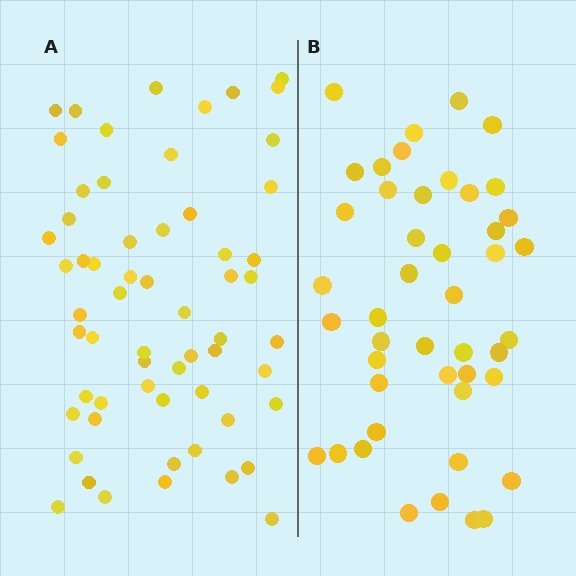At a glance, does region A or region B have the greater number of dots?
Region A (the left region) has more dots.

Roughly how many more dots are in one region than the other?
Region A has approximately 15 more dots than region B.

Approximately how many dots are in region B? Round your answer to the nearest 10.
About 40 dots. (The exact count is 45, which rounds to 40.)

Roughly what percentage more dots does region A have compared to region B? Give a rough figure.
About 35% more.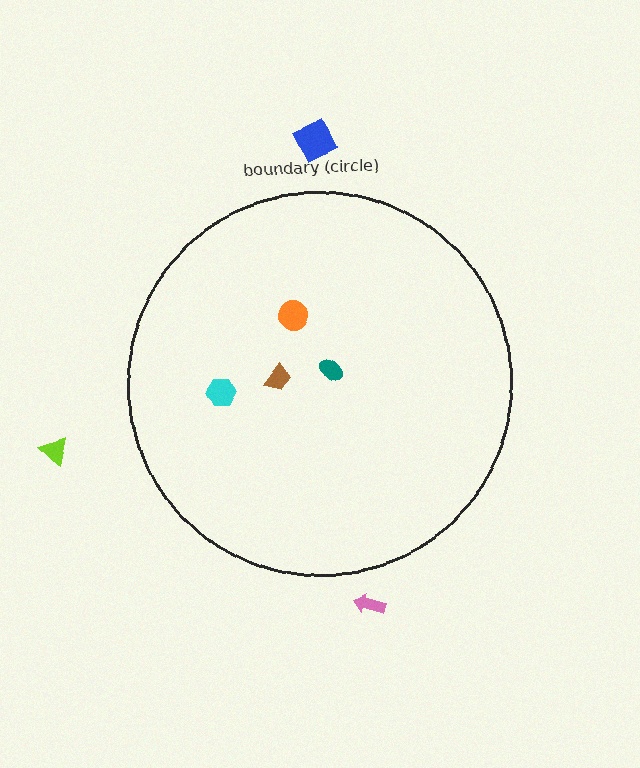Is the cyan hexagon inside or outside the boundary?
Inside.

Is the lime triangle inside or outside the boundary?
Outside.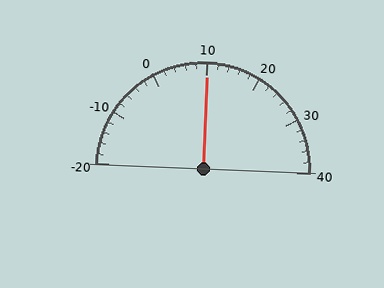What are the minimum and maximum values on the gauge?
The gauge ranges from -20 to 40.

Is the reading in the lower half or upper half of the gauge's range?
The reading is in the upper half of the range (-20 to 40).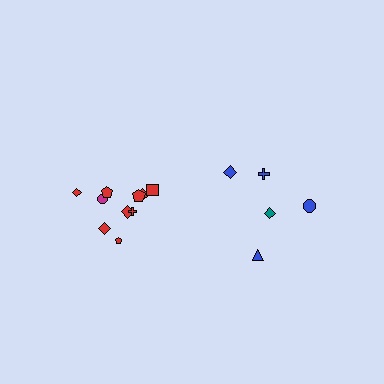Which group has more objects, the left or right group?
The left group.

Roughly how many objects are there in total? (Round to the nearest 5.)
Roughly 15 objects in total.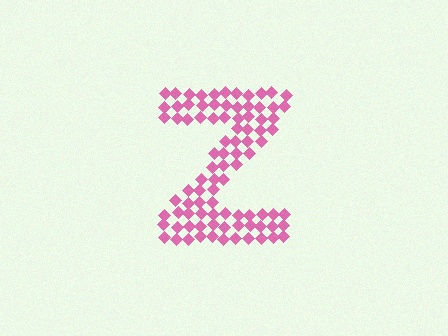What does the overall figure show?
The overall figure shows the letter Z.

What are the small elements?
The small elements are diamonds.